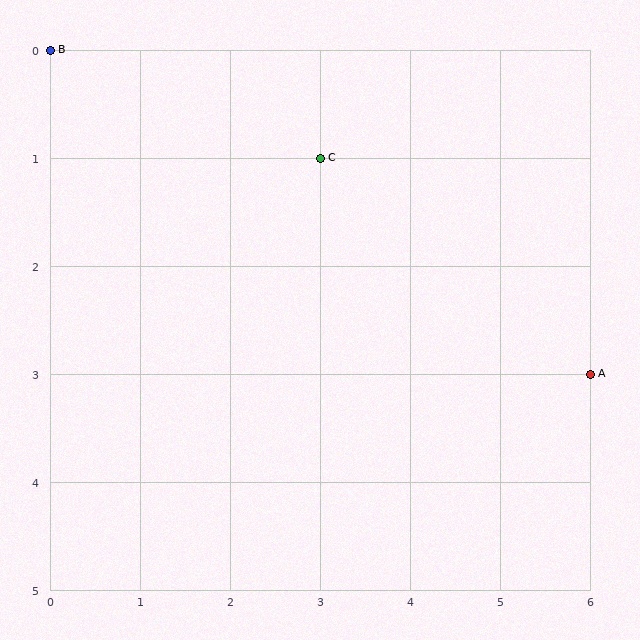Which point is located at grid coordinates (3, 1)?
Point C is at (3, 1).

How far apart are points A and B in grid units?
Points A and B are 6 columns and 3 rows apart (about 6.7 grid units diagonally).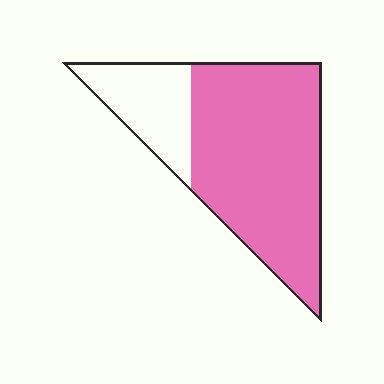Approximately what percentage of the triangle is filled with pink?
Approximately 75%.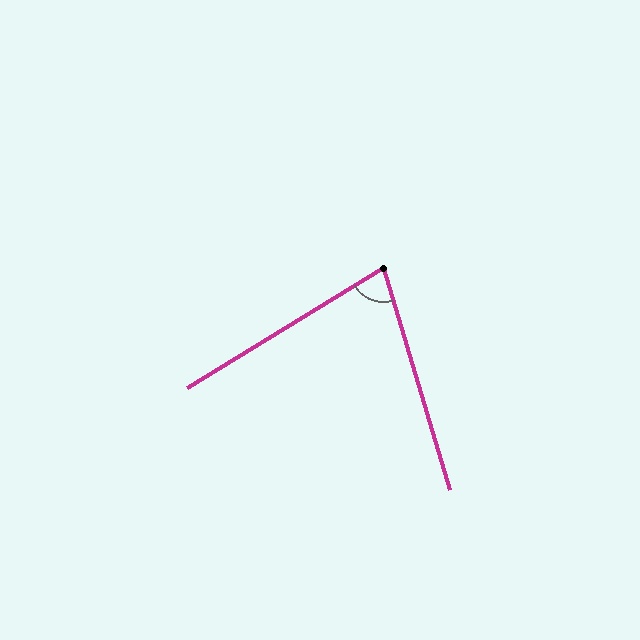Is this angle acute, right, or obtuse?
It is acute.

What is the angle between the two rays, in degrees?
Approximately 75 degrees.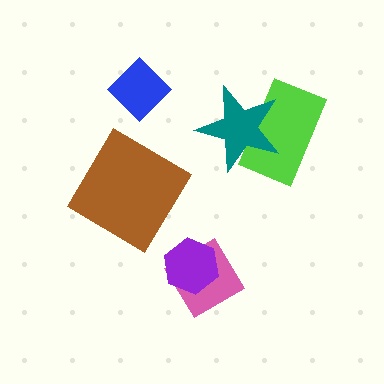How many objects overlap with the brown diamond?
0 objects overlap with the brown diamond.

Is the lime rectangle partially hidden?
Yes, it is partially covered by another shape.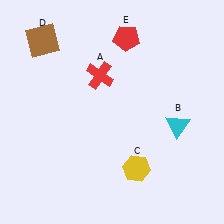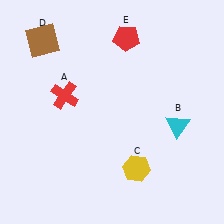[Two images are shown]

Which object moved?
The red cross (A) moved left.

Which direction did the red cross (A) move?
The red cross (A) moved left.